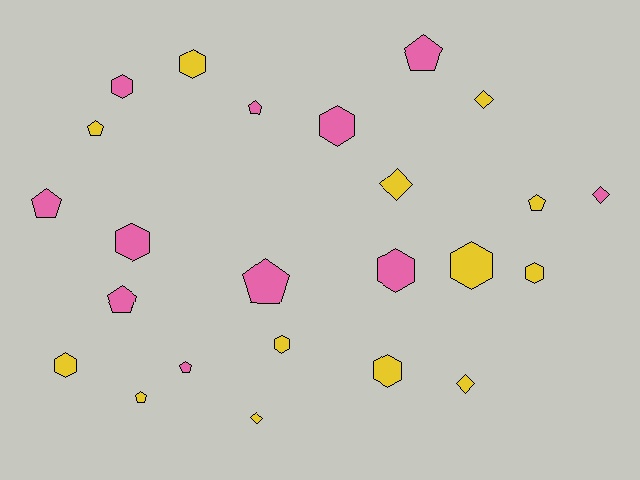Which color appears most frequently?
Yellow, with 13 objects.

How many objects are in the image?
There are 24 objects.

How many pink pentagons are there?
There are 6 pink pentagons.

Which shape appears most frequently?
Hexagon, with 10 objects.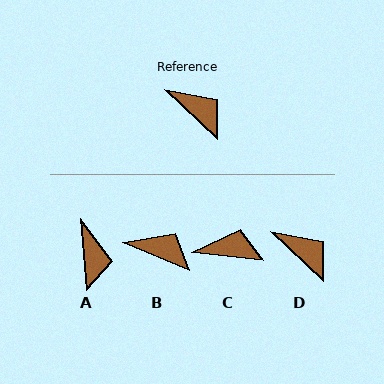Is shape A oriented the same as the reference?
No, it is off by about 42 degrees.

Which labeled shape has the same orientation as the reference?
D.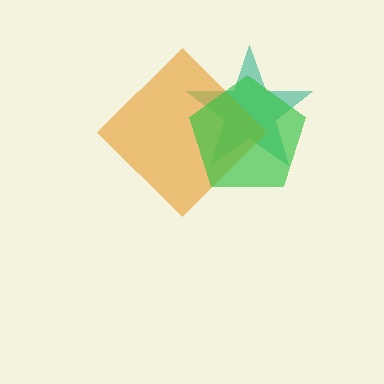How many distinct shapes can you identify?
There are 3 distinct shapes: a teal star, an orange diamond, a green pentagon.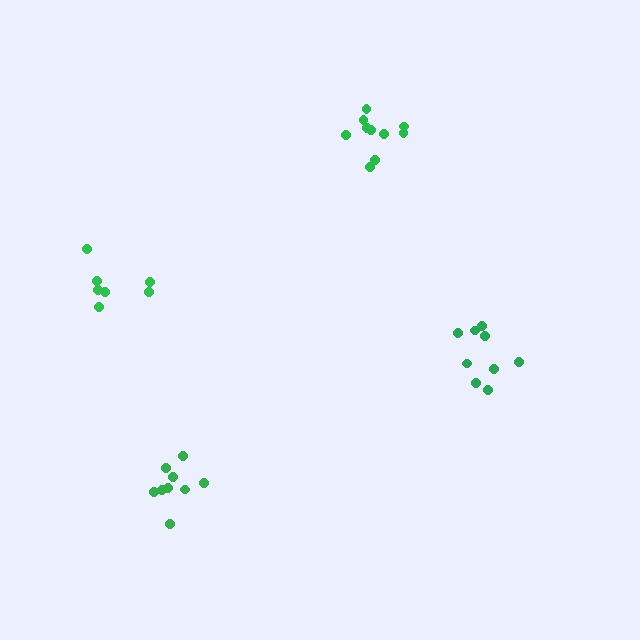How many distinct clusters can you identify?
There are 4 distinct clusters.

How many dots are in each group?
Group 1: 7 dots, Group 2: 9 dots, Group 3: 9 dots, Group 4: 10 dots (35 total).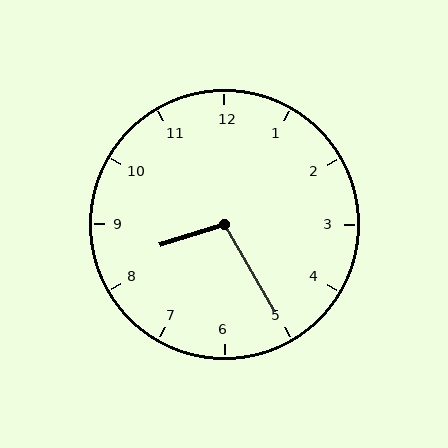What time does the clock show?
8:25.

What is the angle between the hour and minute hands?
Approximately 102 degrees.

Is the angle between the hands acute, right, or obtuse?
It is obtuse.